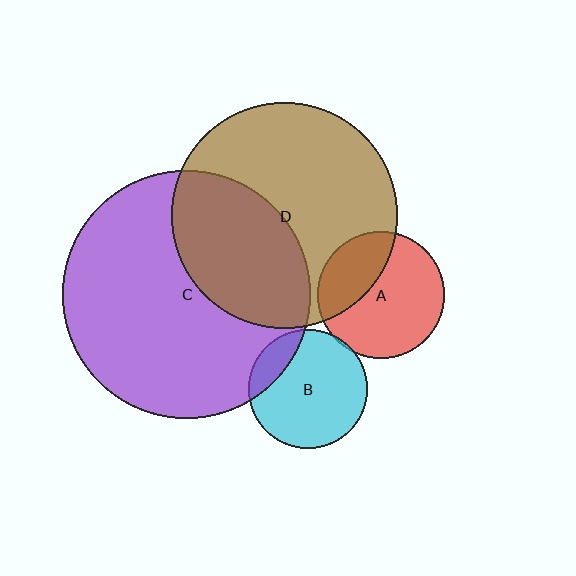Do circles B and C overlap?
Yes.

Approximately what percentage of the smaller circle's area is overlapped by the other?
Approximately 15%.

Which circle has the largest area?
Circle C (purple).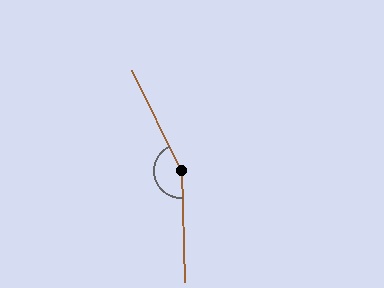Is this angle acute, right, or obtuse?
It is obtuse.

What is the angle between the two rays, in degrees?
Approximately 156 degrees.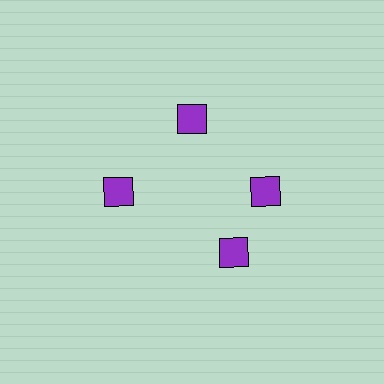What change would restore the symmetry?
The symmetry would be restored by rotating it back into even spacing with its neighbors so that all 4 diamonds sit at equal angles and equal distance from the center.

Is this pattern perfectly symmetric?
No. The 4 purple diamonds are arranged in a ring, but one element near the 6 o'clock position is rotated out of alignment along the ring, breaking the 4-fold rotational symmetry.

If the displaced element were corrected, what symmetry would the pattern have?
It would have 4-fold rotational symmetry — the pattern would map onto itself every 90 degrees.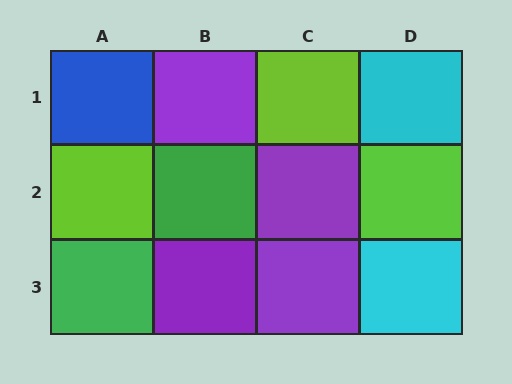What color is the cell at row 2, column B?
Green.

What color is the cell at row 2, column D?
Lime.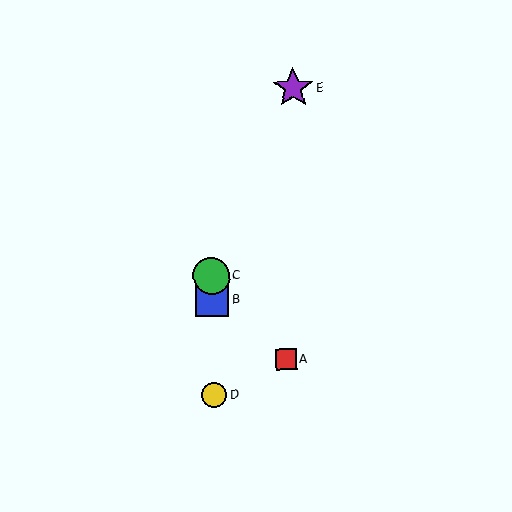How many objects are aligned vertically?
3 objects (B, C, D) are aligned vertically.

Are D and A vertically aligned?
No, D is at x≈214 and A is at x≈286.